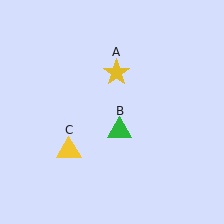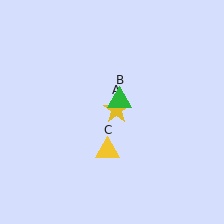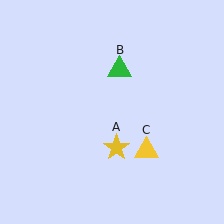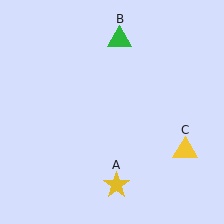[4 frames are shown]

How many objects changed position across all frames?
3 objects changed position: yellow star (object A), green triangle (object B), yellow triangle (object C).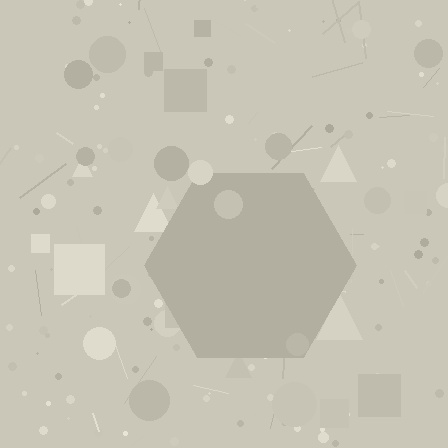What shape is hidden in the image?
A hexagon is hidden in the image.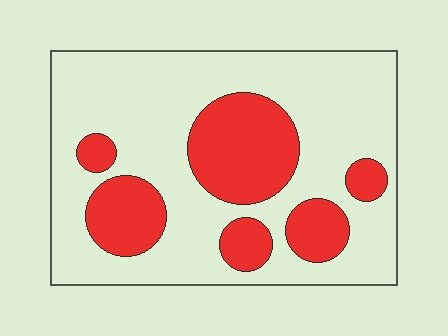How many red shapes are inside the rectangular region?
6.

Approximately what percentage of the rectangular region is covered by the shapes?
Approximately 30%.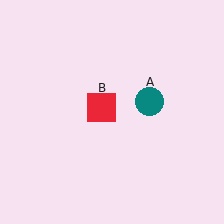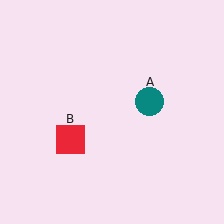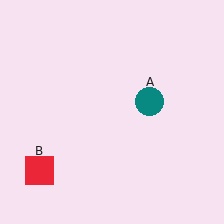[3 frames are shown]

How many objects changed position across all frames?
1 object changed position: red square (object B).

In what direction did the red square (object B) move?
The red square (object B) moved down and to the left.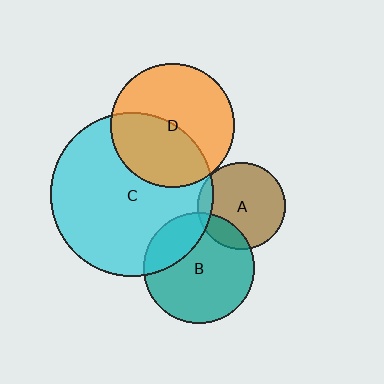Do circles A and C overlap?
Yes.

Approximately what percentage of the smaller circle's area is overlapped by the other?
Approximately 10%.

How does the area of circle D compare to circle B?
Approximately 1.3 times.